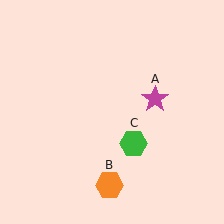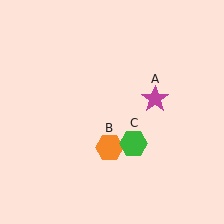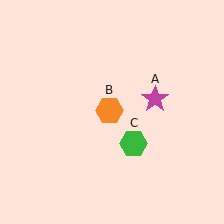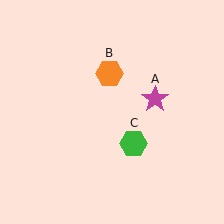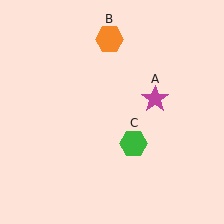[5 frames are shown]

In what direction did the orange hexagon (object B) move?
The orange hexagon (object B) moved up.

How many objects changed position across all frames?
1 object changed position: orange hexagon (object B).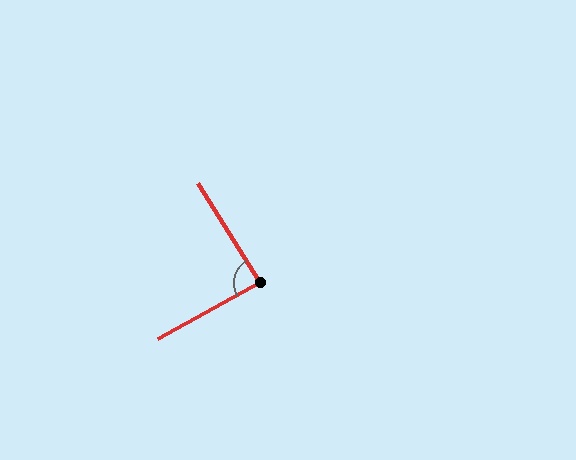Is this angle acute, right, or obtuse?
It is approximately a right angle.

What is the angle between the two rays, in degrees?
Approximately 87 degrees.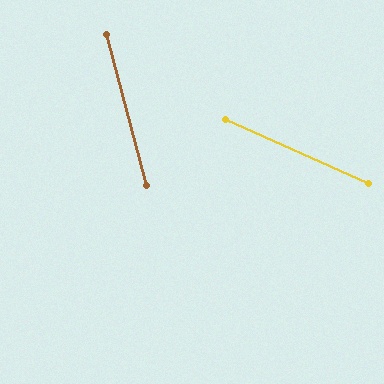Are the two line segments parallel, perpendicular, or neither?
Neither parallel nor perpendicular — they differ by about 51°.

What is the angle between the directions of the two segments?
Approximately 51 degrees.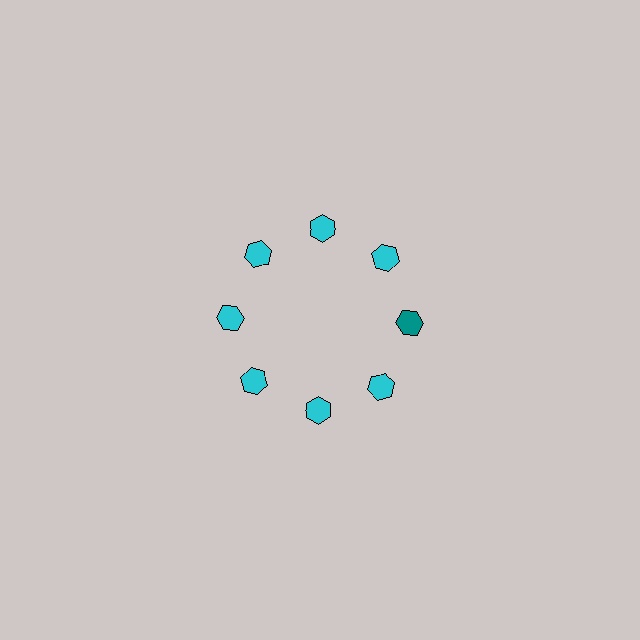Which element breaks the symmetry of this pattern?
The teal hexagon at roughly the 3 o'clock position breaks the symmetry. All other shapes are cyan hexagons.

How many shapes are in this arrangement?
There are 8 shapes arranged in a ring pattern.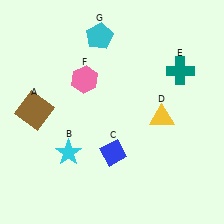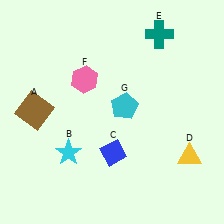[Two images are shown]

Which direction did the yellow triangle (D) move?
The yellow triangle (D) moved down.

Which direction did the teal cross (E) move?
The teal cross (E) moved up.